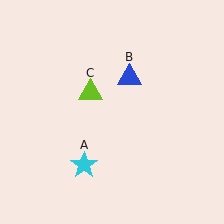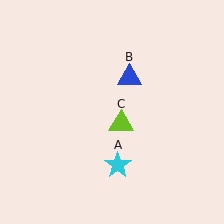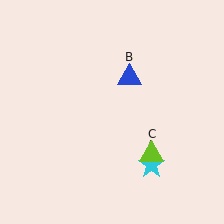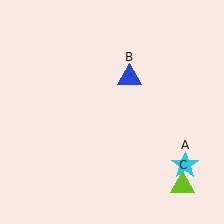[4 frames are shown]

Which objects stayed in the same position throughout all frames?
Blue triangle (object B) remained stationary.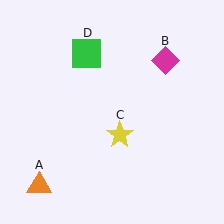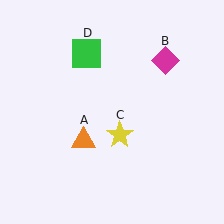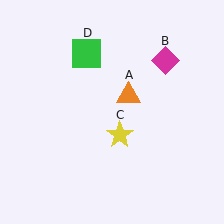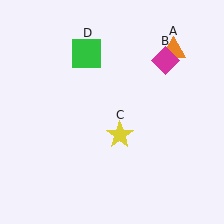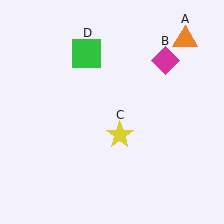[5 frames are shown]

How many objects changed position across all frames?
1 object changed position: orange triangle (object A).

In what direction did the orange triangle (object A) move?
The orange triangle (object A) moved up and to the right.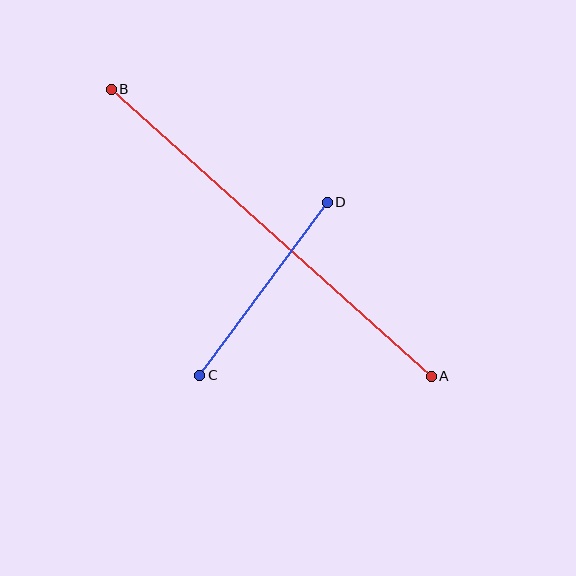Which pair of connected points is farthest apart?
Points A and B are farthest apart.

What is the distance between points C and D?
The distance is approximately 215 pixels.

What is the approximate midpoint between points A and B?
The midpoint is at approximately (271, 233) pixels.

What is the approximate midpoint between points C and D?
The midpoint is at approximately (264, 289) pixels.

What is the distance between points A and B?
The distance is approximately 430 pixels.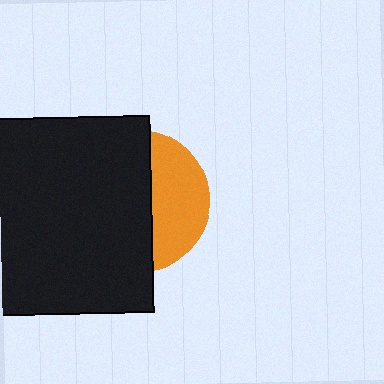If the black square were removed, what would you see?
You would see the complete orange circle.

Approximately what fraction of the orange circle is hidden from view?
Roughly 61% of the orange circle is hidden behind the black square.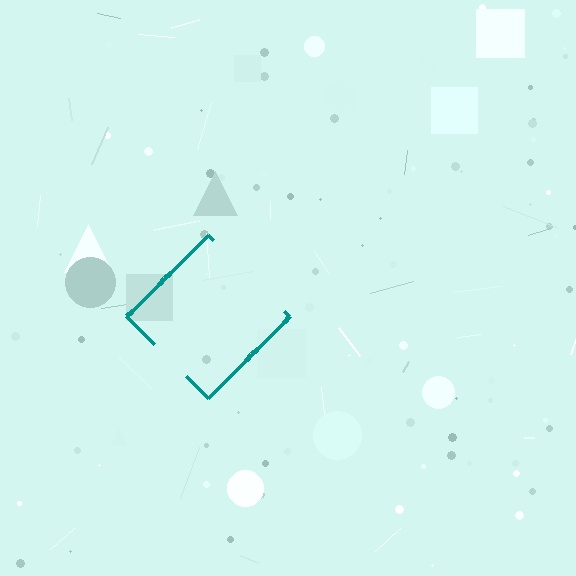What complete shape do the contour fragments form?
The contour fragments form a diamond.